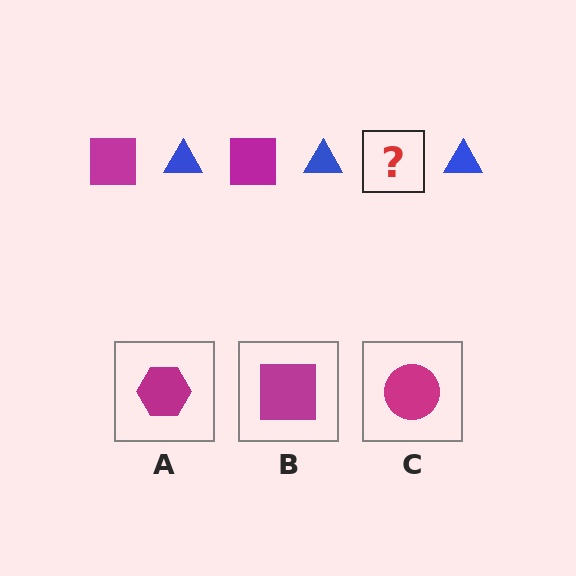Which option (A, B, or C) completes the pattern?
B.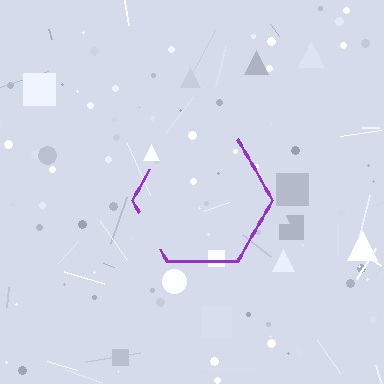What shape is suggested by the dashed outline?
The dashed outline suggests a hexagon.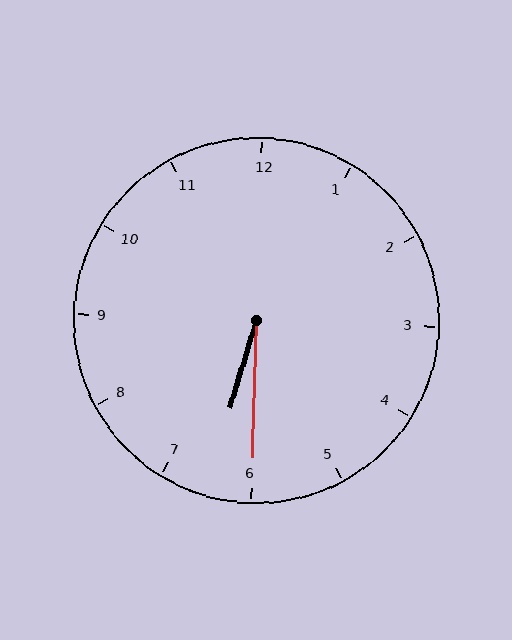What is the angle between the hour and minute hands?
Approximately 15 degrees.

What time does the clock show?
6:30.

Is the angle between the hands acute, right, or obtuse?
It is acute.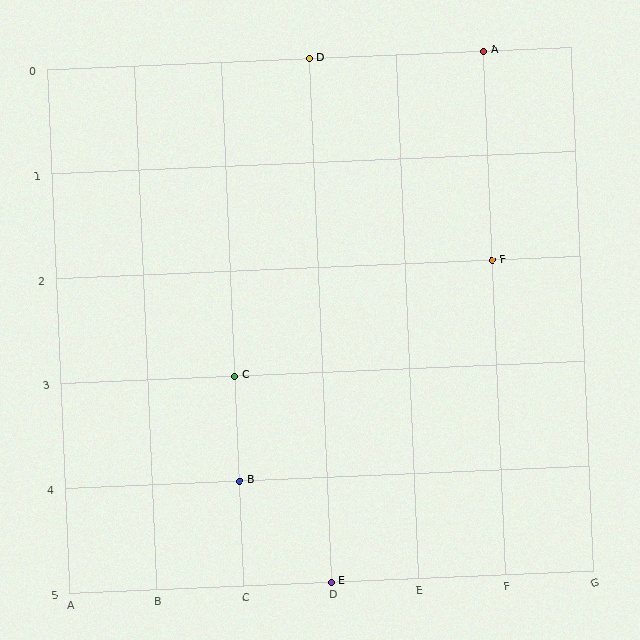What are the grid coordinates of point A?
Point A is at grid coordinates (F, 0).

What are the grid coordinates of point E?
Point E is at grid coordinates (D, 5).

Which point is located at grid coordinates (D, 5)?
Point E is at (D, 5).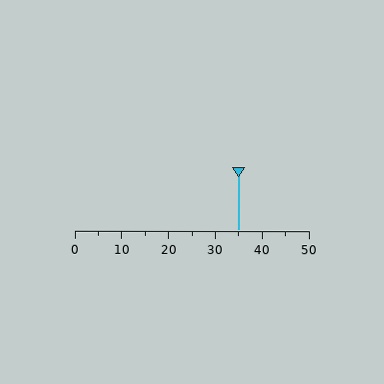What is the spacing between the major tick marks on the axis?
The major ticks are spaced 10 apart.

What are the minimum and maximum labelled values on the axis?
The axis runs from 0 to 50.